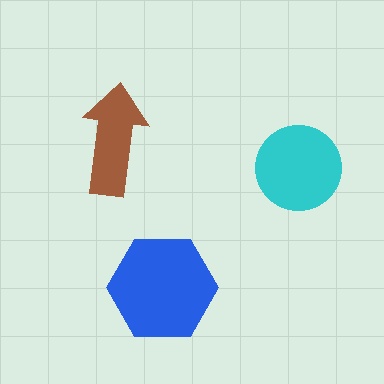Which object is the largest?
The blue hexagon.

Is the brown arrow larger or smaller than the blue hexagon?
Smaller.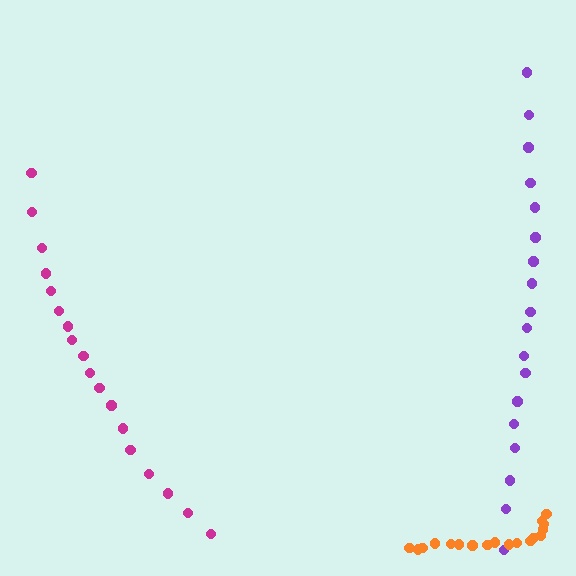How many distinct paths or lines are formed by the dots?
There are 3 distinct paths.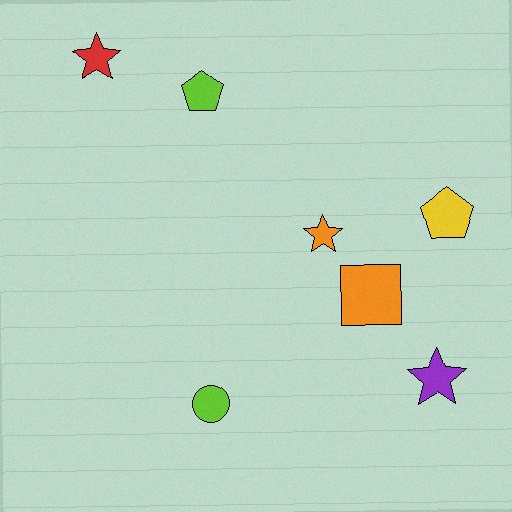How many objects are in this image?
There are 7 objects.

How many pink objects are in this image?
There are no pink objects.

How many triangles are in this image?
There are no triangles.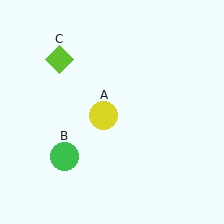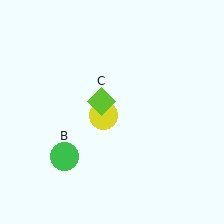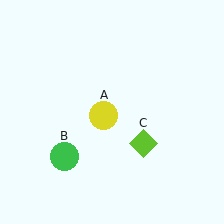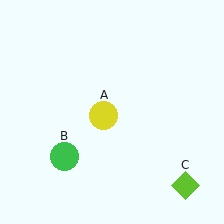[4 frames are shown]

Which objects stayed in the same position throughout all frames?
Yellow circle (object A) and green circle (object B) remained stationary.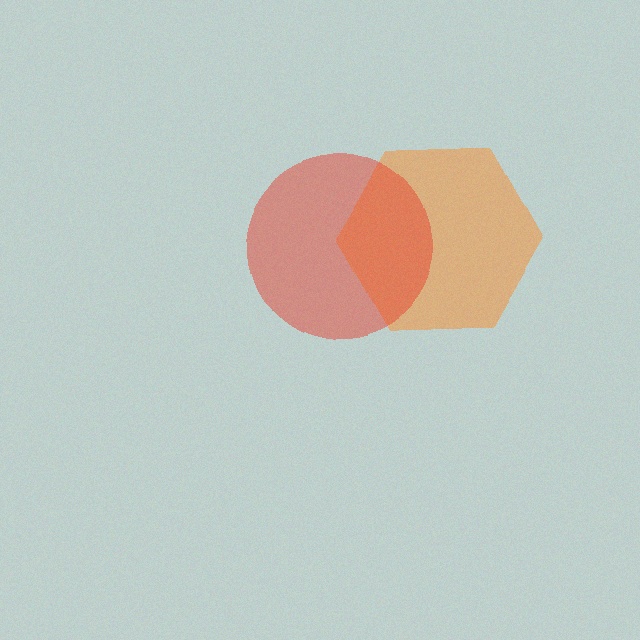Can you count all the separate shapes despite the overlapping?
Yes, there are 2 separate shapes.